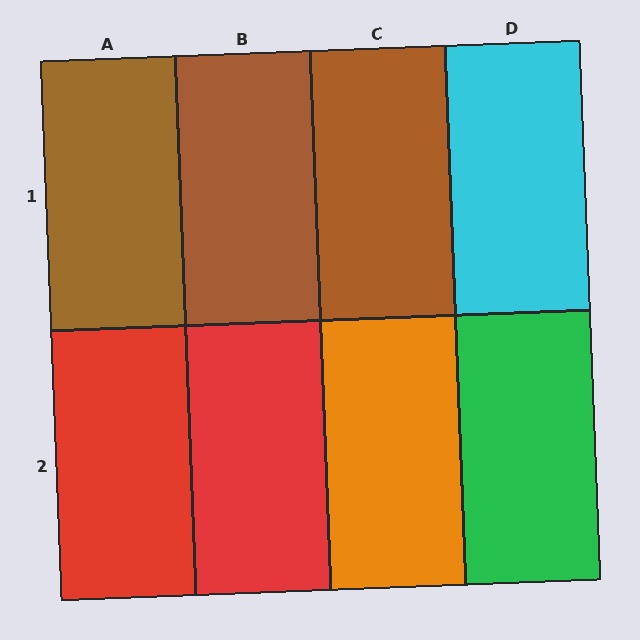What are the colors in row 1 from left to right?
Brown, brown, brown, cyan.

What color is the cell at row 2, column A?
Red.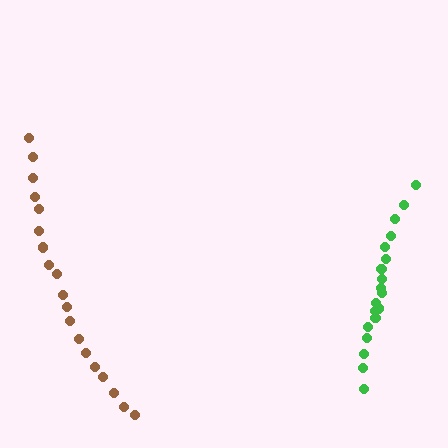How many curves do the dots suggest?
There are 2 distinct paths.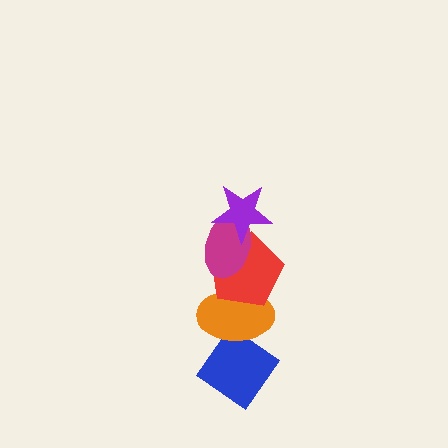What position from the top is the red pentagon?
The red pentagon is 3rd from the top.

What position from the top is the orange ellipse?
The orange ellipse is 4th from the top.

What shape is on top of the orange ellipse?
The red pentagon is on top of the orange ellipse.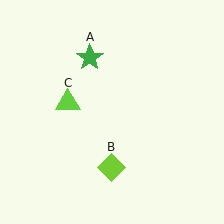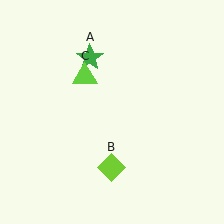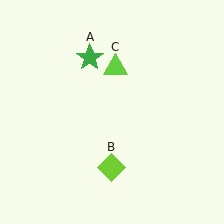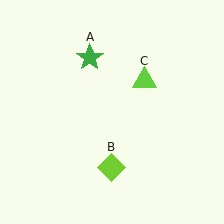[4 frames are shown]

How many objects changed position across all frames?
1 object changed position: lime triangle (object C).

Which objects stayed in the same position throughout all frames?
Green star (object A) and lime diamond (object B) remained stationary.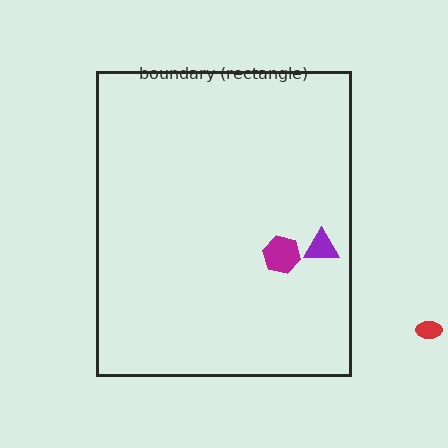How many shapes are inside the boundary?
2 inside, 1 outside.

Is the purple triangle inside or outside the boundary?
Inside.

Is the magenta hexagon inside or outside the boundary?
Inside.